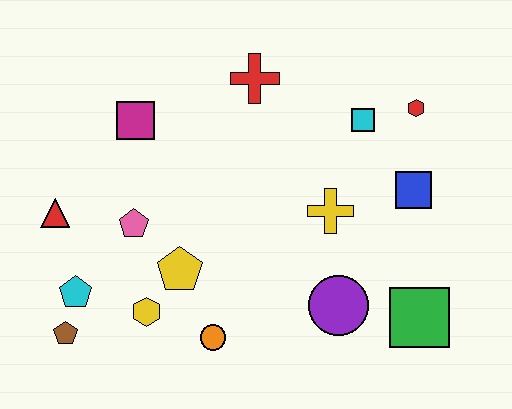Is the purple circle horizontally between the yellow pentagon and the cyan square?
Yes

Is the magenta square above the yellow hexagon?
Yes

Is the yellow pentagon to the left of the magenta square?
No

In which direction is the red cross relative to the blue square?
The red cross is to the left of the blue square.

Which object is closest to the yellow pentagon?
The yellow hexagon is closest to the yellow pentagon.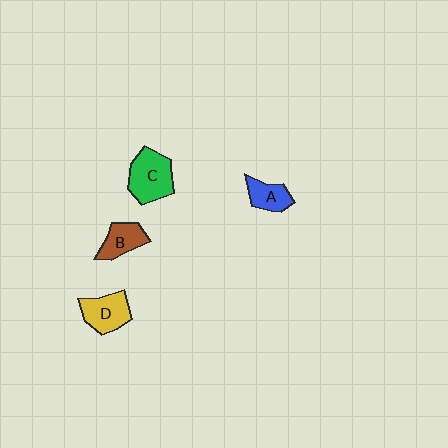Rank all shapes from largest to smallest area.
From largest to smallest: C (green), D (yellow), B (brown), A (blue).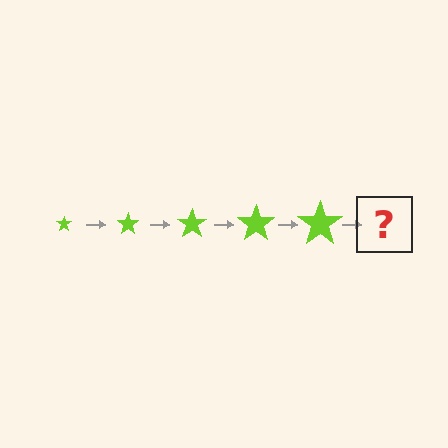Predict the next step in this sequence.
The next step is a lime star, larger than the previous one.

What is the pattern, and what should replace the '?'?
The pattern is that the star gets progressively larger each step. The '?' should be a lime star, larger than the previous one.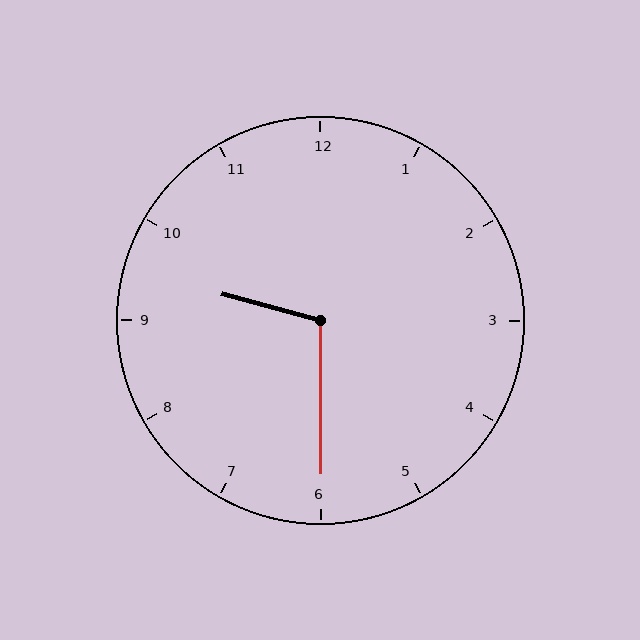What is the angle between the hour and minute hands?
Approximately 105 degrees.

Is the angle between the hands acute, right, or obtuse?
It is obtuse.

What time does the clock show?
9:30.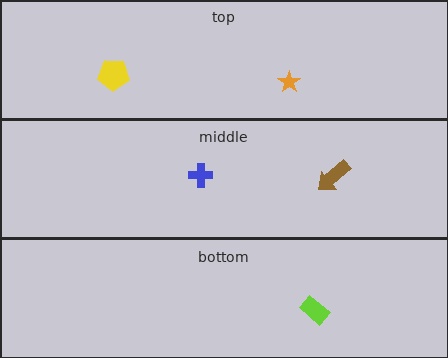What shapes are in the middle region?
The brown arrow, the blue cross.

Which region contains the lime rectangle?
The bottom region.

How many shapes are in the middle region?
2.